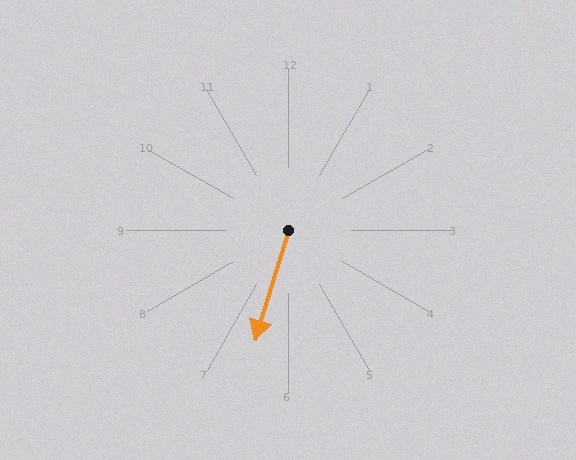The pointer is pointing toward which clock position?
Roughly 7 o'clock.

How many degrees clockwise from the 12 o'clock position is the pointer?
Approximately 197 degrees.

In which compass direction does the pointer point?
South.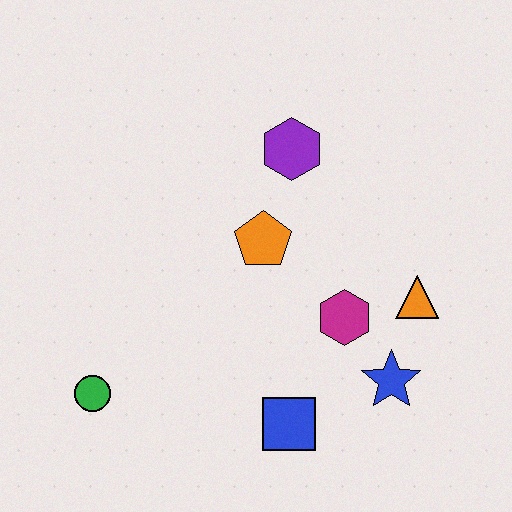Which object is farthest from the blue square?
The purple hexagon is farthest from the blue square.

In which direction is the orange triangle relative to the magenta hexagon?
The orange triangle is to the right of the magenta hexagon.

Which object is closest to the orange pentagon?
The purple hexagon is closest to the orange pentagon.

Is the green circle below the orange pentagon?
Yes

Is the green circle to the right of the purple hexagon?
No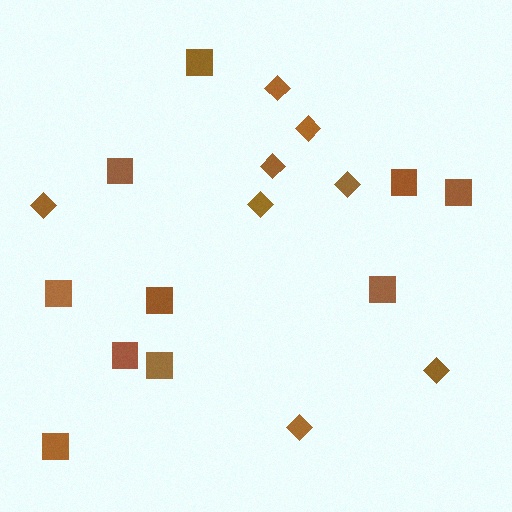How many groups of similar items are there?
There are 2 groups: one group of squares (10) and one group of diamonds (8).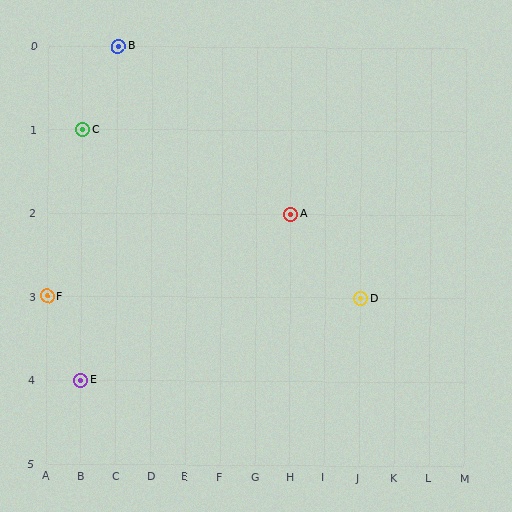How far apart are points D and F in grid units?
Points D and F are 9 columns apart.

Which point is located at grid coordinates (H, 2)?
Point A is at (H, 2).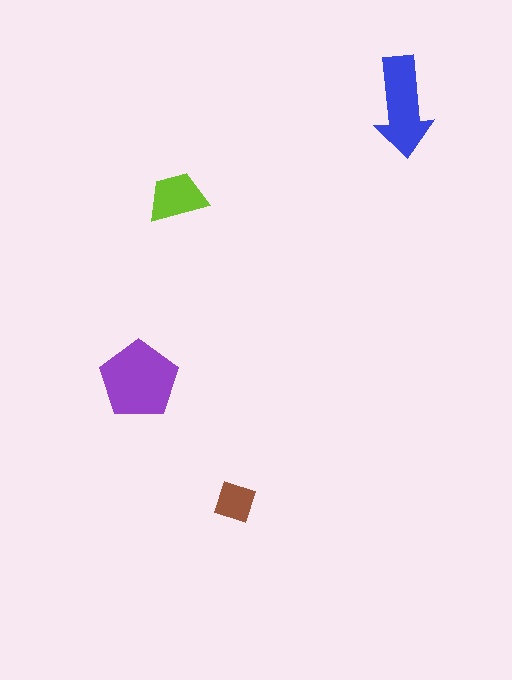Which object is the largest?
The purple pentagon.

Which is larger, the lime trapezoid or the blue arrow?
The blue arrow.